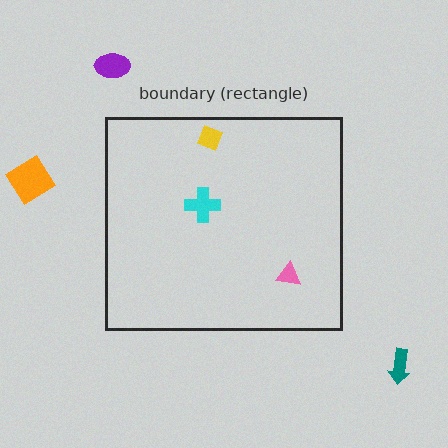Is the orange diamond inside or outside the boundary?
Outside.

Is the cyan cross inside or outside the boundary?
Inside.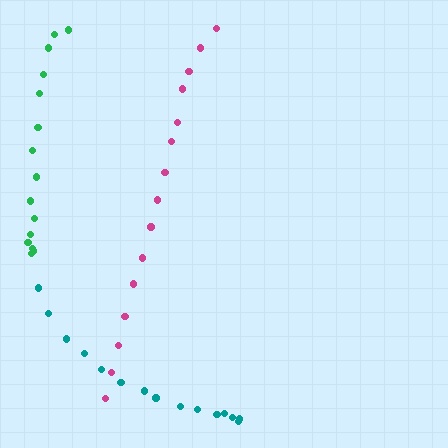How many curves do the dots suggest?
There are 3 distinct paths.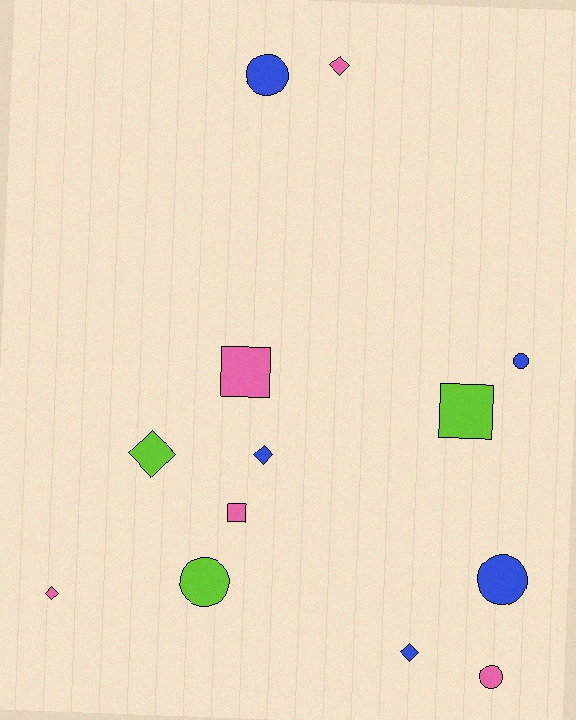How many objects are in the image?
There are 13 objects.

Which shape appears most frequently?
Circle, with 5 objects.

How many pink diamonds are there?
There are 2 pink diamonds.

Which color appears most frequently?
Blue, with 5 objects.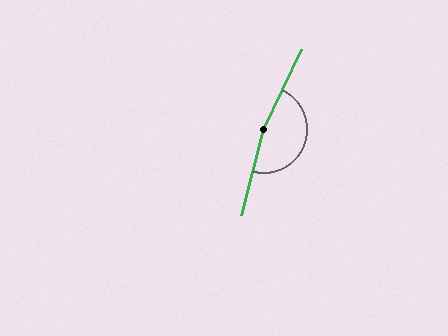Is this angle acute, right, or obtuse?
It is obtuse.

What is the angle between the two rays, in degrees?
Approximately 169 degrees.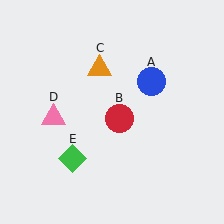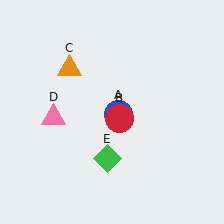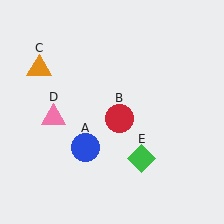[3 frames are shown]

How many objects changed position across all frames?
3 objects changed position: blue circle (object A), orange triangle (object C), green diamond (object E).